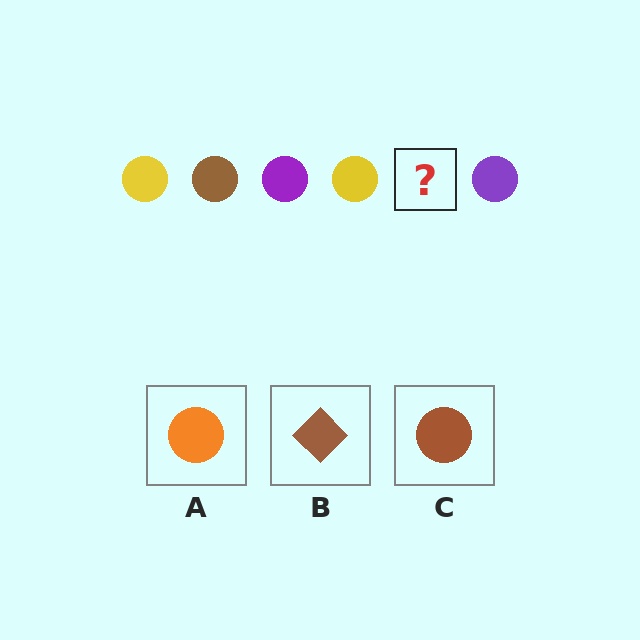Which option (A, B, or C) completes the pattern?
C.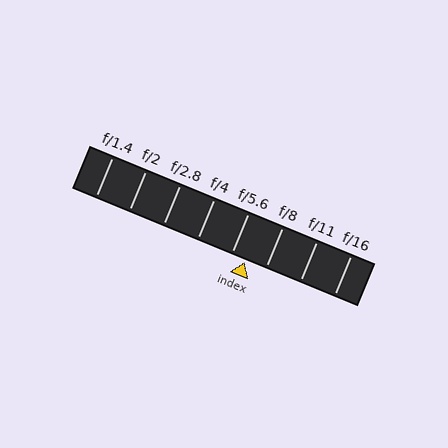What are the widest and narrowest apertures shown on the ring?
The widest aperture shown is f/1.4 and the narrowest is f/16.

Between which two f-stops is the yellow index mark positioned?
The index mark is between f/5.6 and f/8.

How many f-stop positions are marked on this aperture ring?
There are 8 f-stop positions marked.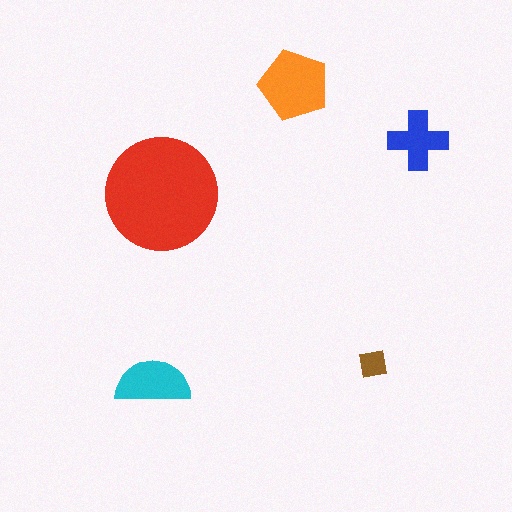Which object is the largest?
The red circle.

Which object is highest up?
The orange pentagon is topmost.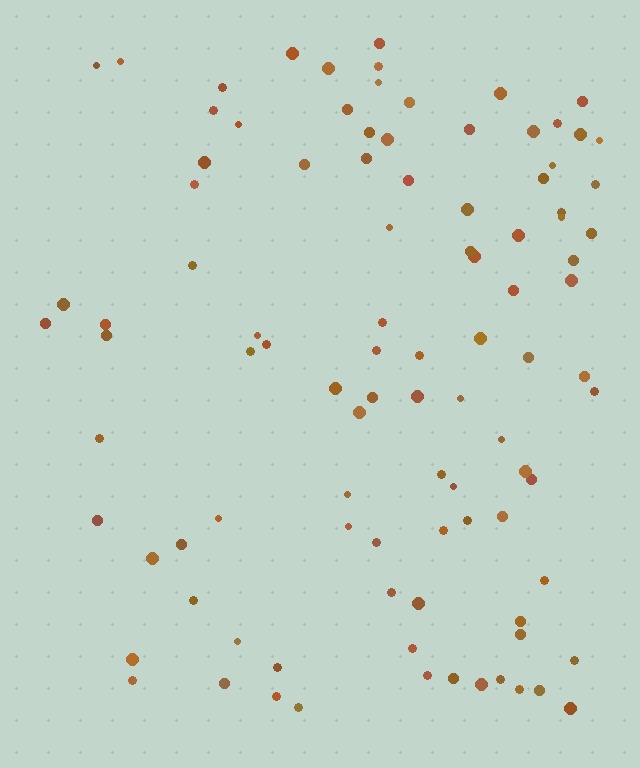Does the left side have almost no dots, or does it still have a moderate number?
Still a moderate number, just noticeably fewer than the right.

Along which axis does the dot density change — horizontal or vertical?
Horizontal.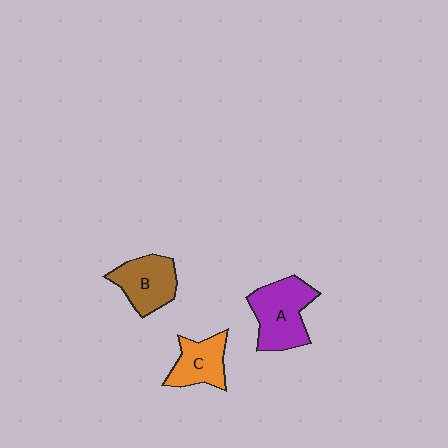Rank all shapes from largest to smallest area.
From largest to smallest: A (purple), B (brown), C (orange).